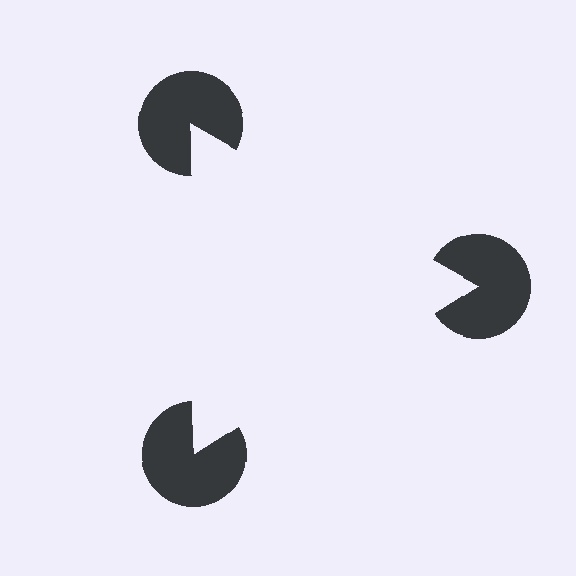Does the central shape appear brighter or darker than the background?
It typically appears slightly brighter than the background, even though no actual brightness change is drawn.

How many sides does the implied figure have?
3 sides.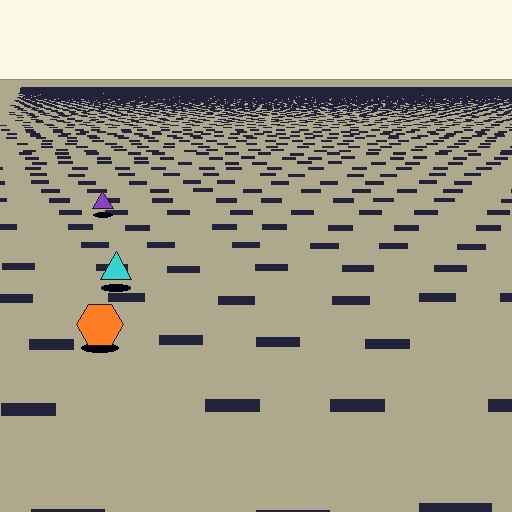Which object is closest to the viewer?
The orange hexagon is closest. The texture marks near it are larger and more spread out.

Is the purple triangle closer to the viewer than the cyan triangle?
No. The cyan triangle is closer — you can tell from the texture gradient: the ground texture is coarser near it.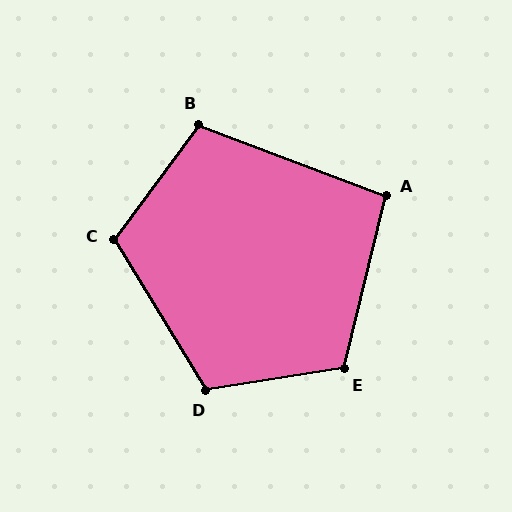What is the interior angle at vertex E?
Approximately 112 degrees (obtuse).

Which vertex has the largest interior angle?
D, at approximately 113 degrees.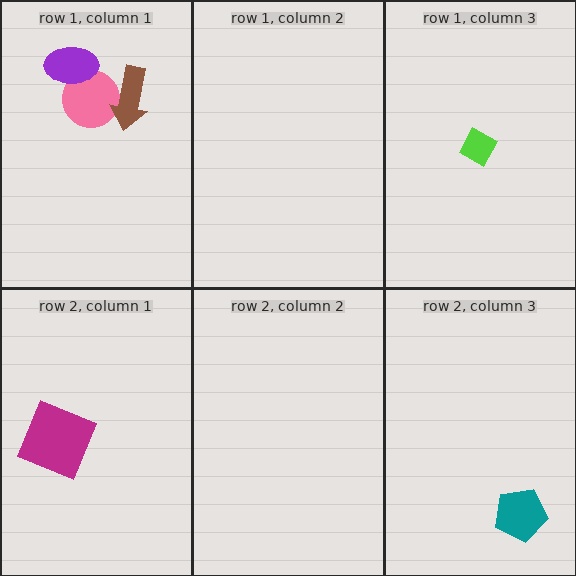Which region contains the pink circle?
The row 1, column 1 region.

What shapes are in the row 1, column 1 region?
The pink circle, the brown arrow, the purple ellipse.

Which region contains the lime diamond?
The row 1, column 3 region.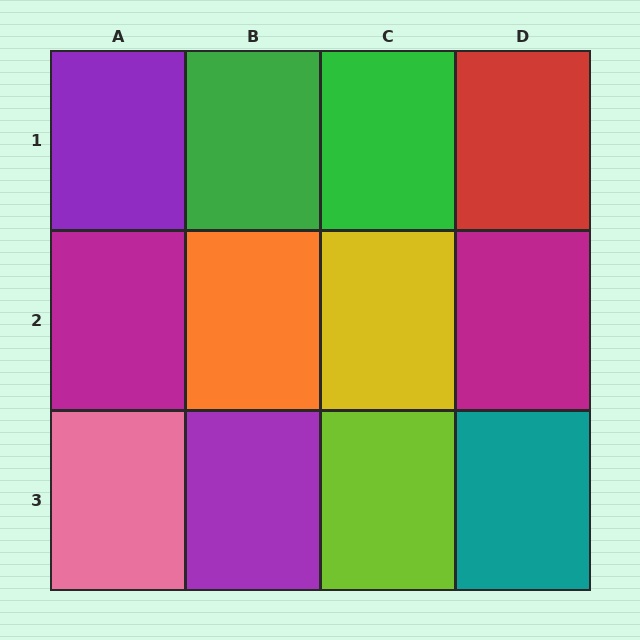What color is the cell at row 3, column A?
Pink.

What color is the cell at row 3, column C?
Lime.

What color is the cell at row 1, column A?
Purple.